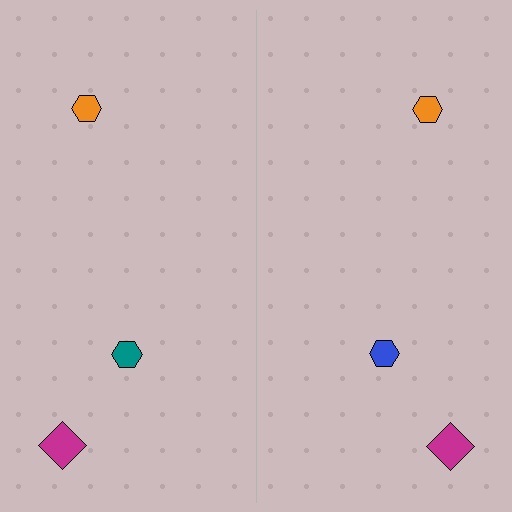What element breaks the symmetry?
The blue hexagon on the right side breaks the symmetry — its mirror counterpart is teal.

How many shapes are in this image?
There are 6 shapes in this image.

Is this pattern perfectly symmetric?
No, the pattern is not perfectly symmetric. The blue hexagon on the right side breaks the symmetry — its mirror counterpart is teal.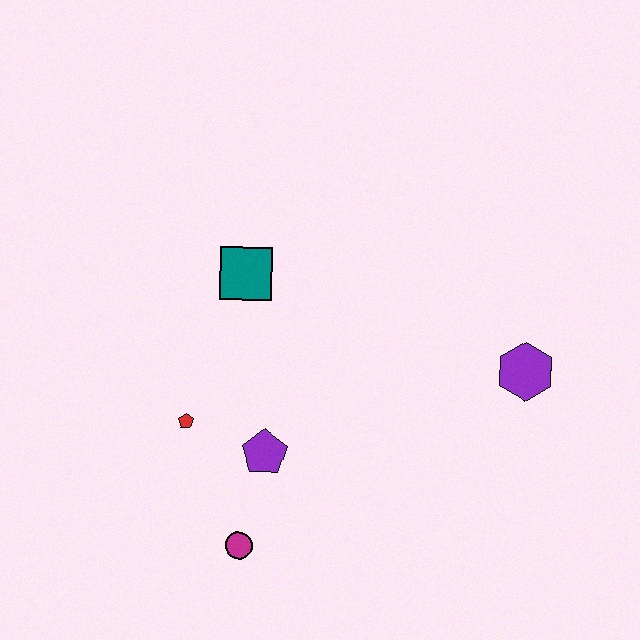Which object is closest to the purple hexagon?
The purple pentagon is closest to the purple hexagon.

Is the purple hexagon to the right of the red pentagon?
Yes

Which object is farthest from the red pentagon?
The purple hexagon is farthest from the red pentagon.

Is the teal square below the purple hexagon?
No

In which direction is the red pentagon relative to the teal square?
The red pentagon is below the teal square.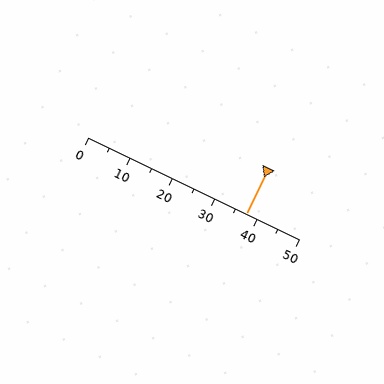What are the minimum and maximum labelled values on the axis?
The axis runs from 0 to 50.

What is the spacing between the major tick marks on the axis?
The major ticks are spaced 10 apart.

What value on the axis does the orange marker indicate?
The marker indicates approximately 37.5.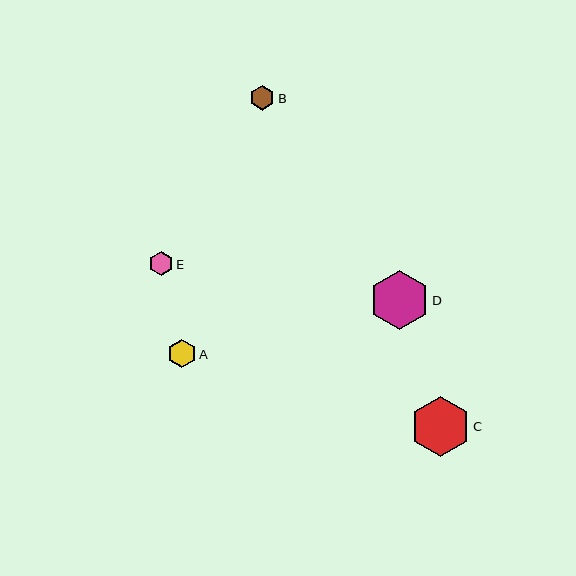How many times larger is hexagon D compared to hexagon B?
Hexagon D is approximately 2.4 times the size of hexagon B.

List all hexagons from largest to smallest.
From largest to smallest: C, D, A, B, E.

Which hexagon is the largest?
Hexagon C is the largest with a size of approximately 59 pixels.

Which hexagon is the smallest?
Hexagon E is the smallest with a size of approximately 24 pixels.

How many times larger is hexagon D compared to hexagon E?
Hexagon D is approximately 2.4 times the size of hexagon E.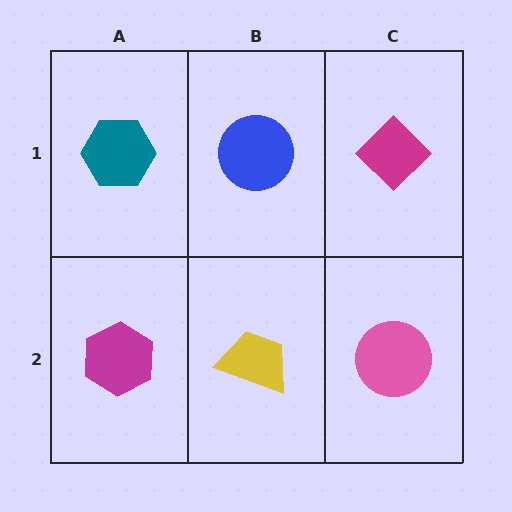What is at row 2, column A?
A magenta hexagon.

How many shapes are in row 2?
3 shapes.